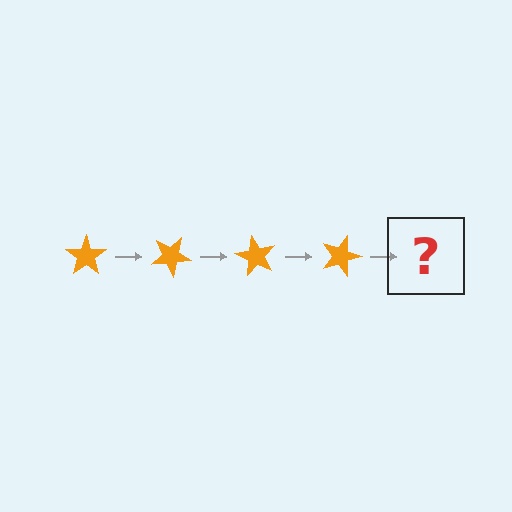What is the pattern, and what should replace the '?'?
The pattern is that the star rotates 30 degrees each step. The '?' should be an orange star rotated 120 degrees.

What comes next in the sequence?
The next element should be an orange star rotated 120 degrees.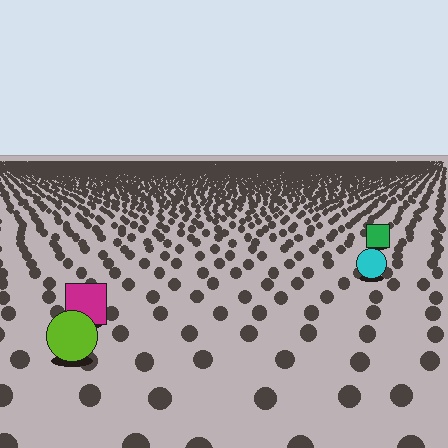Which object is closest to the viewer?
The lime circle is closest. The texture marks near it are larger and more spread out.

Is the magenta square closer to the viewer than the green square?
Yes. The magenta square is closer — you can tell from the texture gradient: the ground texture is coarser near it.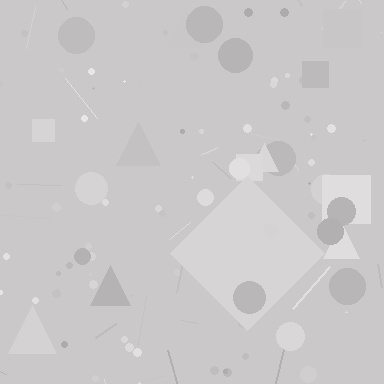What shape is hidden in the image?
A diamond is hidden in the image.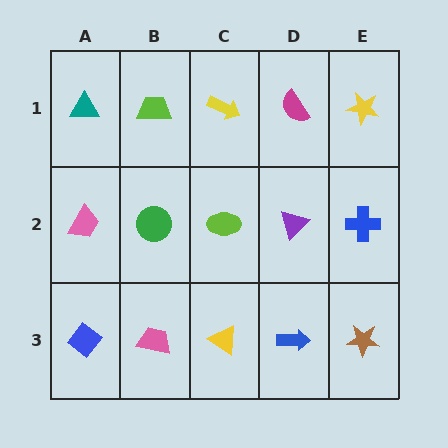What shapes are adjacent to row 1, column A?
A pink trapezoid (row 2, column A), a lime trapezoid (row 1, column B).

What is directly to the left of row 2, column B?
A pink trapezoid.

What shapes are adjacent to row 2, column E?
A yellow star (row 1, column E), a brown star (row 3, column E), a purple triangle (row 2, column D).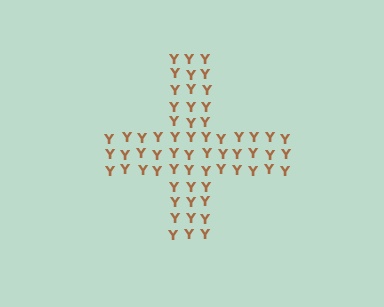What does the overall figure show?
The overall figure shows a cross.